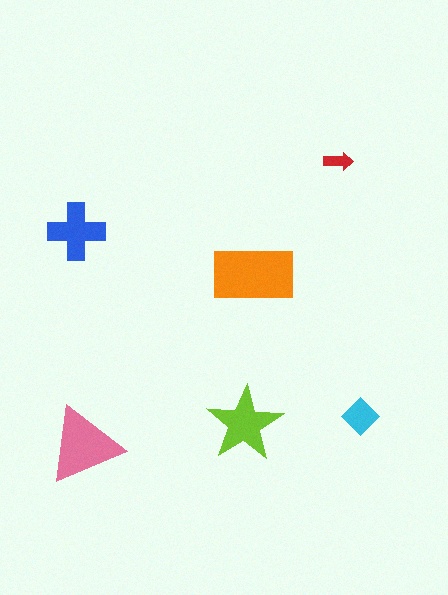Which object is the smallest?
The red arrow.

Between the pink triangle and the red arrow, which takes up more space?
The pink triangle.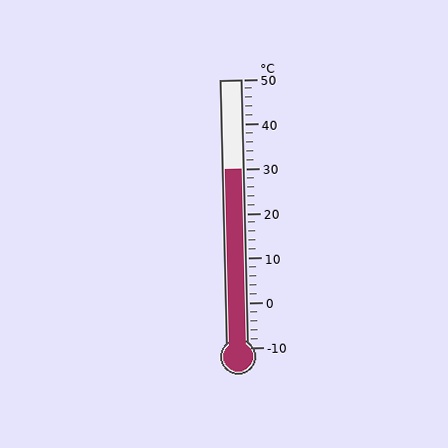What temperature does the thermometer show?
The thermometer shows approximately 30°C.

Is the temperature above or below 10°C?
The temperature is above 10°C.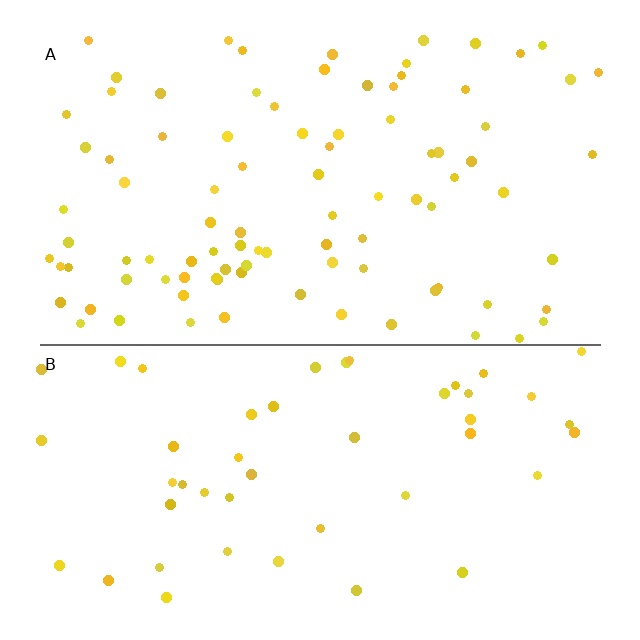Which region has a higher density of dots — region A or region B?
A (the top).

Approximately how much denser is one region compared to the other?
Approximately 1.9× — region A over region B.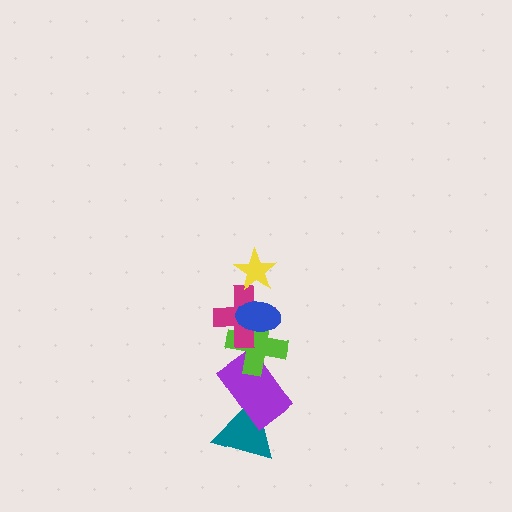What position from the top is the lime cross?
The lime cross is 4th from the top.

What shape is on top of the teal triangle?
The purple rectangle is on top of the teal triangle.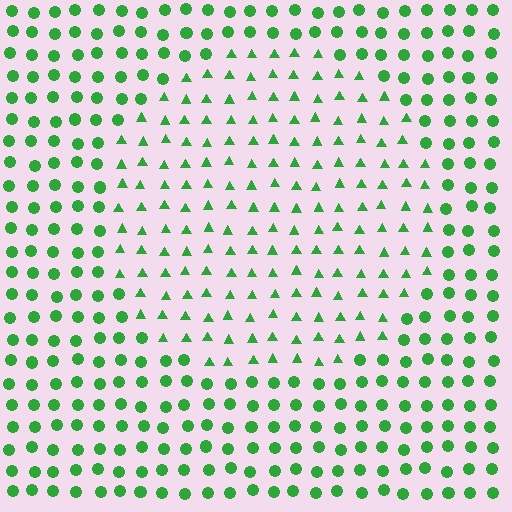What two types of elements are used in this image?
The image uses triangles inside the circle region and circles outside it.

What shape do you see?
I see a circle.